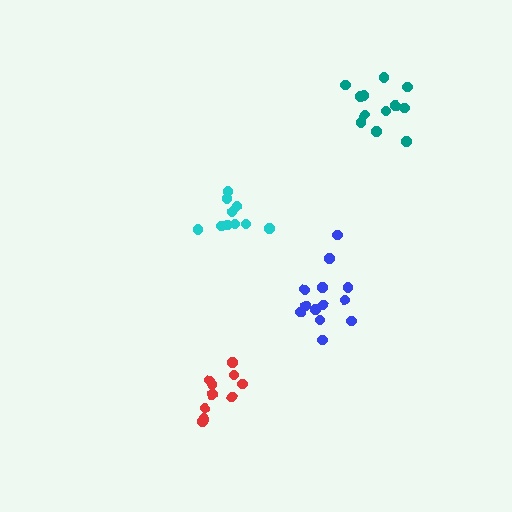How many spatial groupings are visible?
There are 4 spatial groupings.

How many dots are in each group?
Group 1: 13 dots, Group 2: 10 dots, Group 3: 12 dots, Group 4: 10 dots (45 total).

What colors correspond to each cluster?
The clusters are colored: blue, cyan, teal, red.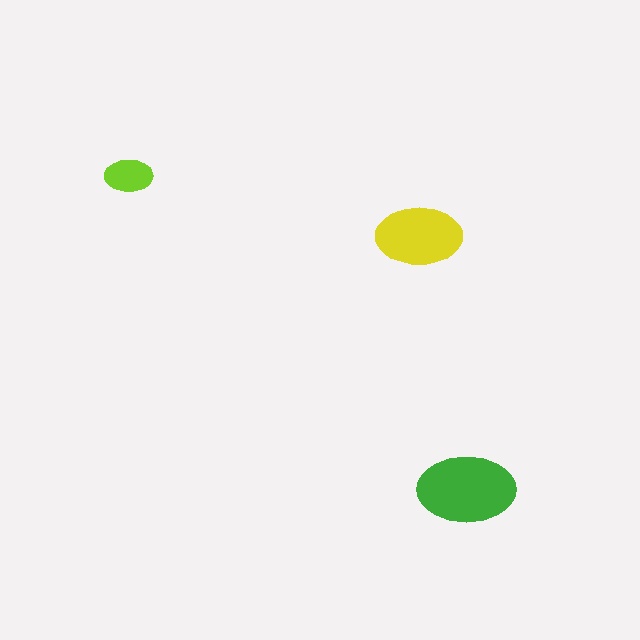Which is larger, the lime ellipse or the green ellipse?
The green one.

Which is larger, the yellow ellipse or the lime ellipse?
The yellow one.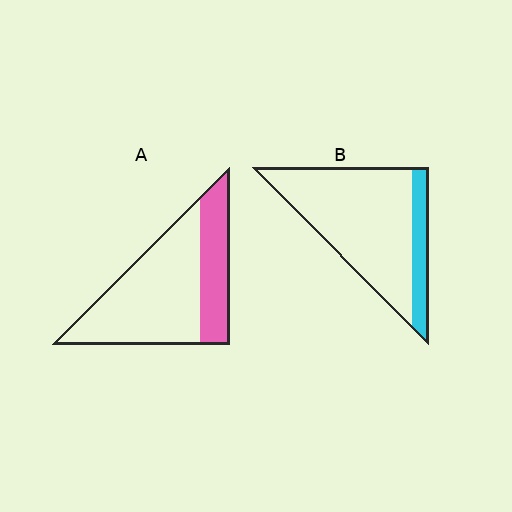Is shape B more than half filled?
No.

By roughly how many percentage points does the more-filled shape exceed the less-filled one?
By roughly 15 percentage points (A over B).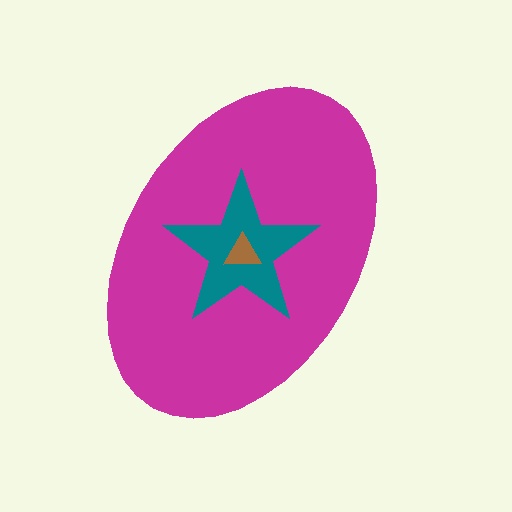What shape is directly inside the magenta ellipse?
The teal star.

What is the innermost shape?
The brown triangle.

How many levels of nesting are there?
3.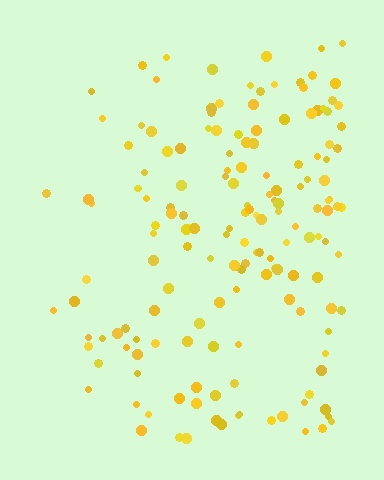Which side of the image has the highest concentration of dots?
The right.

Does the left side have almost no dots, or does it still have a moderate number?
Still a moderate number, just noticeably fewer than the right.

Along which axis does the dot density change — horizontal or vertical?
Horizontal.